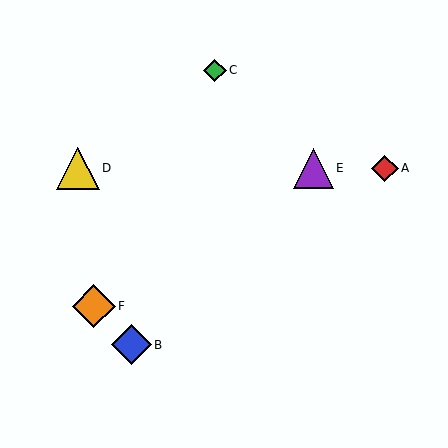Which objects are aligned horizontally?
Objects A, D, E are aligned horizontally.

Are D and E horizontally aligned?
Yes, both are at y≈168.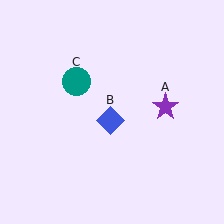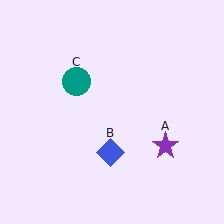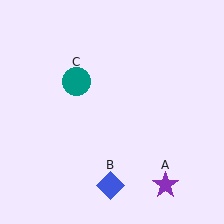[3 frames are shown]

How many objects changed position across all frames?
2 objects changed position: purple star (object A), blue diamond (object B).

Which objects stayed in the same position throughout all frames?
Teal circle (object C) remained stationary.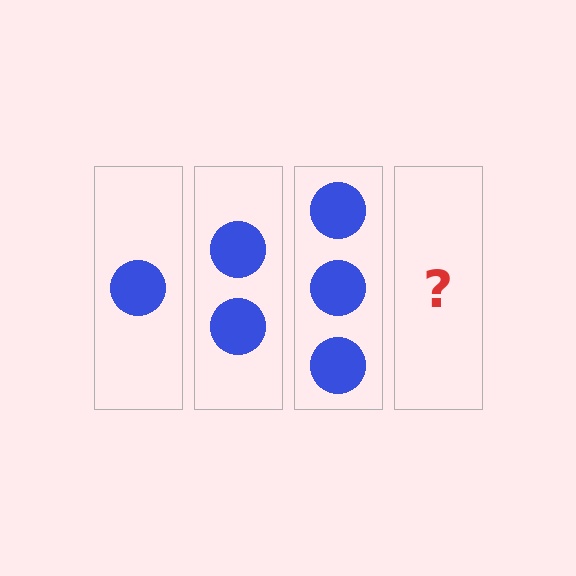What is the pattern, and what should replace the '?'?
The pattern is that each step adds one more circle. The '?' should be 4 circles.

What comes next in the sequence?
The next element should be 4 circles.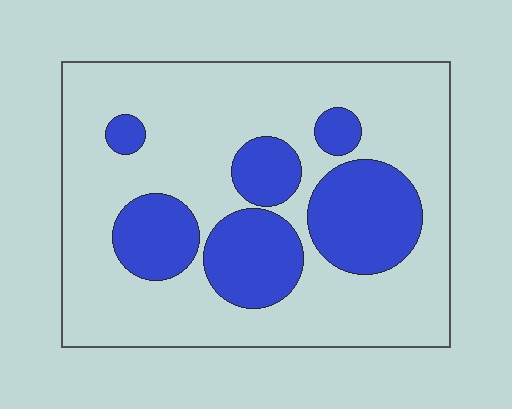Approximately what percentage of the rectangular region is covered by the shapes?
Approximately 30%.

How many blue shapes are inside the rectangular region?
6.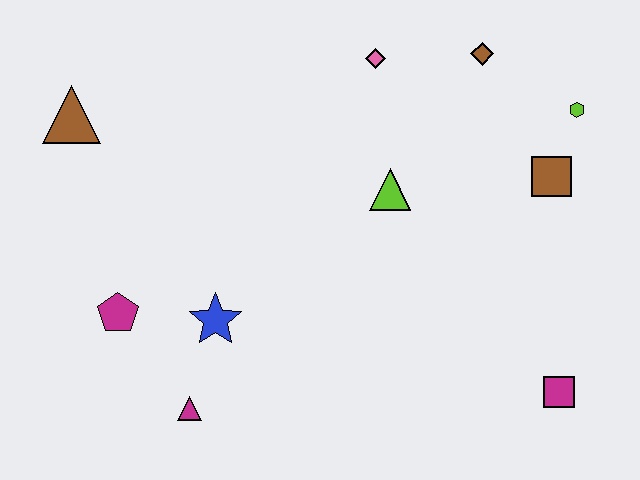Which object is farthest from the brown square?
The brown triangle is farthest from the brown square.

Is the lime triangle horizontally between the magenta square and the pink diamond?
Yes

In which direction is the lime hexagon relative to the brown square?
The lime hexagon is above the brown square.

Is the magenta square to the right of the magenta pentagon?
Yes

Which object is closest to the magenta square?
The brown square is closest to the magenta square.